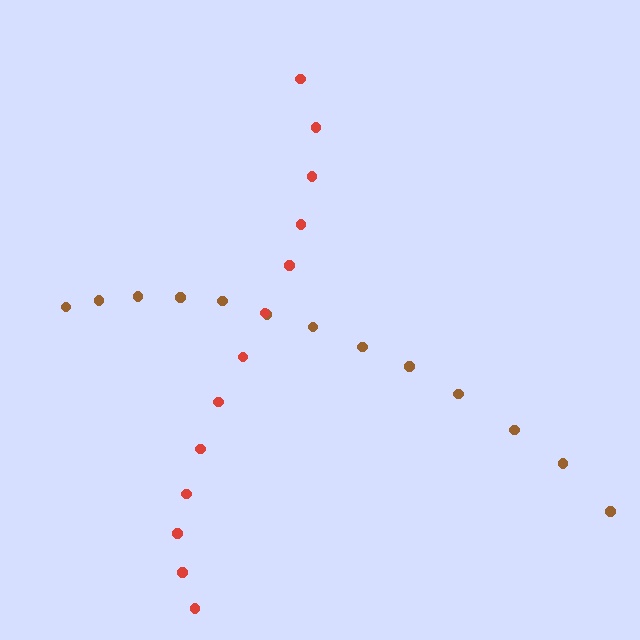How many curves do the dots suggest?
There are 2 distinct paths.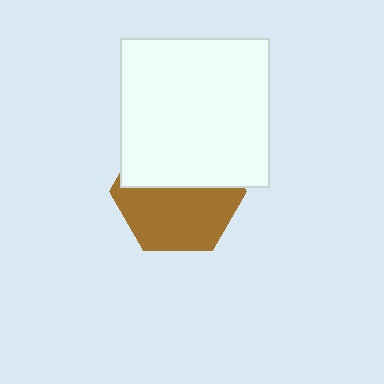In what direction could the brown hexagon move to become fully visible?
The brown hexagon could move down. That would shift it out from behind the white square entirely.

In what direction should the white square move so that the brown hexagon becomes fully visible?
The white square should move up. That is the shortest direction to clear the overlap and leave the brown hexagon fully visible.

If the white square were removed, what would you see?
You would see the complete brown hexagon.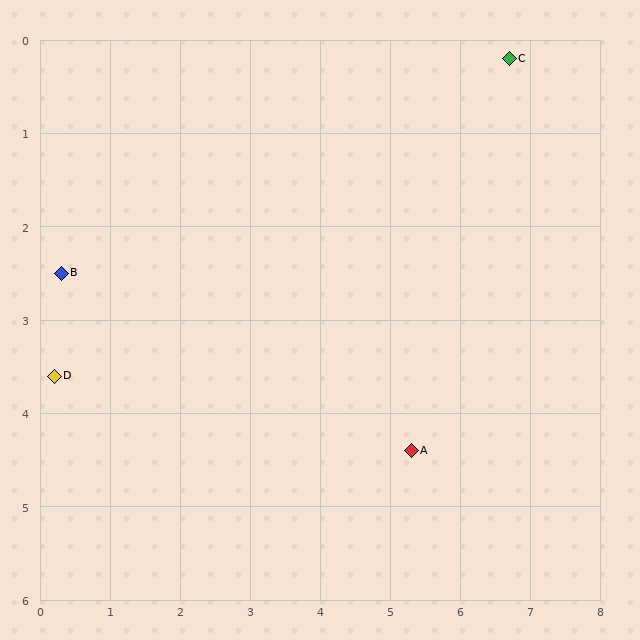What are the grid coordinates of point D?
Point D is at approximately (0.2, 3.6).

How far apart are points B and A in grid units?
Points B and A are about 5.3 grid units apart.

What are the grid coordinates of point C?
Point C is at approximately (6.7, 0.2).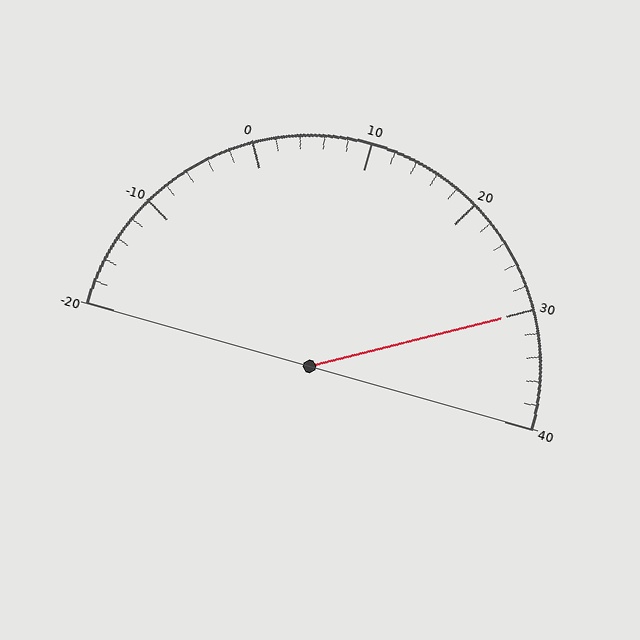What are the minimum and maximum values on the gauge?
The gauge ranges from -20 to 40.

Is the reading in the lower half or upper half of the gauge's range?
The reading is in the upper half of the range (-20 to 40).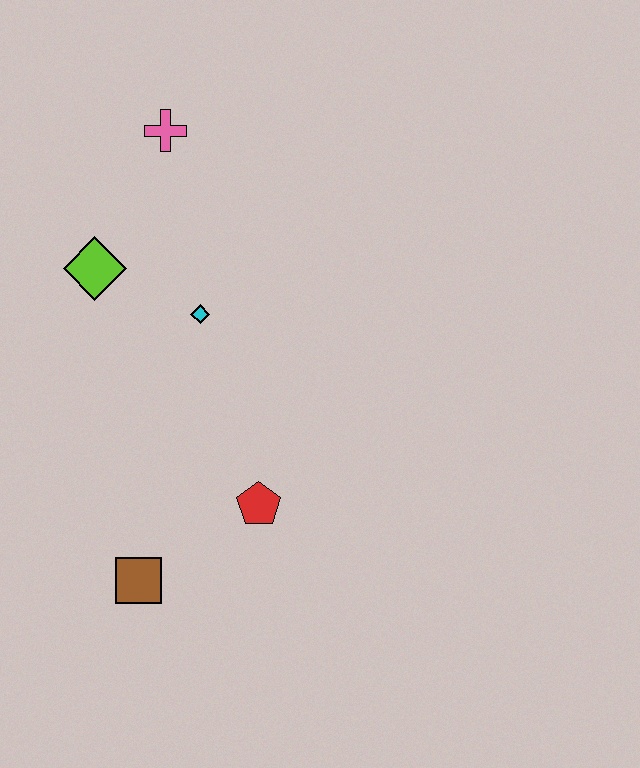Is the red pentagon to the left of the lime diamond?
No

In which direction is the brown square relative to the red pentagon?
The brown square is to the left of the red pentagon.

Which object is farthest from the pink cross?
The brown square is farthest from the pink cross.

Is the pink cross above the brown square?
Yes